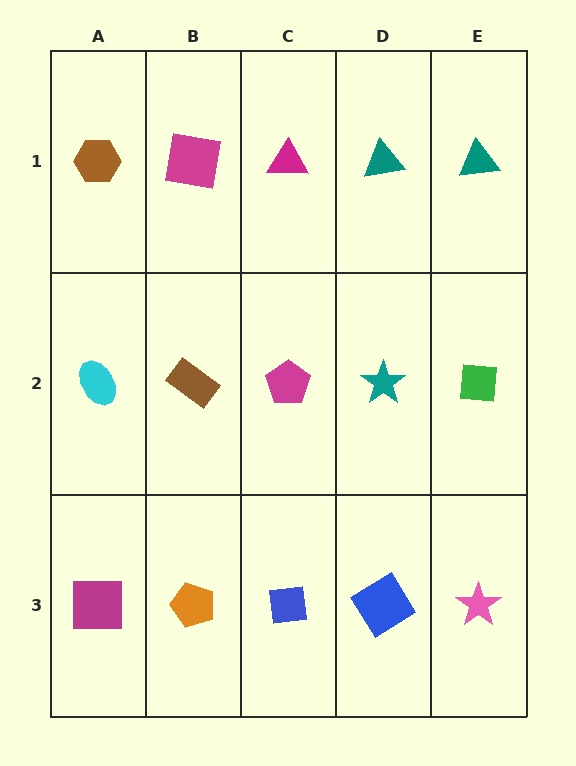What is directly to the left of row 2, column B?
A cyan ellipse.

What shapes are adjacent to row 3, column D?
A teal star (row 2, column D), a blue square (row 3, column C), a pink star (row 3, column E).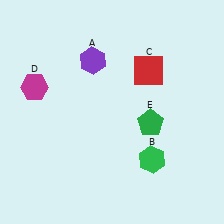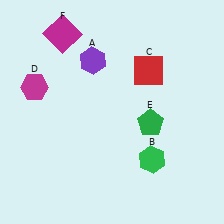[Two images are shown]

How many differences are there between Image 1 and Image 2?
There is 1 difference between the two images.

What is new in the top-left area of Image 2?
A magenta square (F) was added in the top-left area of Image 2.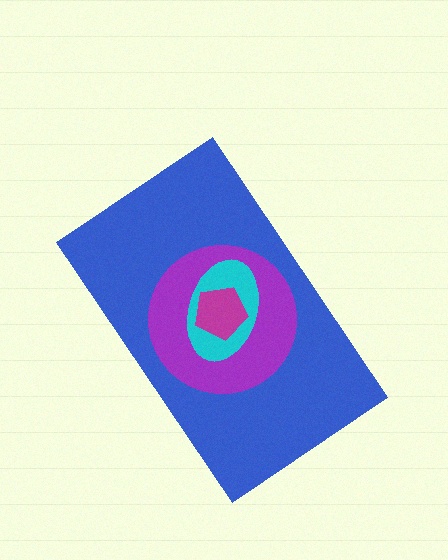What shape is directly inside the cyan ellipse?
The magenta pentagon.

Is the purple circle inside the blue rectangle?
Yes.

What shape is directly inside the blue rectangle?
The purple circle.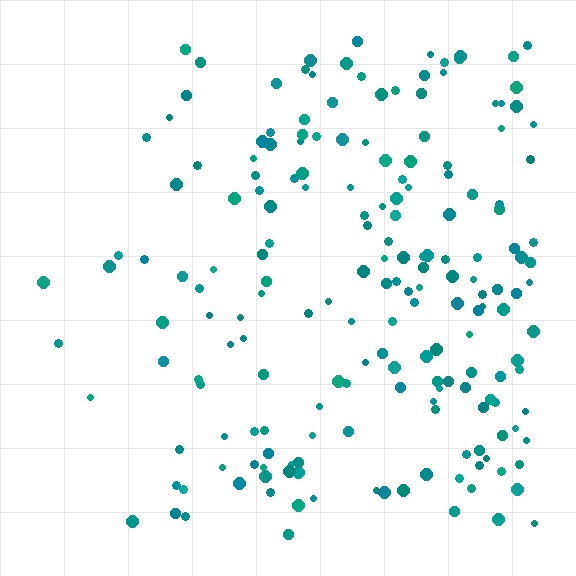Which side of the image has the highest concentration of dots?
The right.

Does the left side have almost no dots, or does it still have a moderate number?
Still a moderate number, just noticeably fewer than the right.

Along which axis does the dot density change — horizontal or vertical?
Horizontal.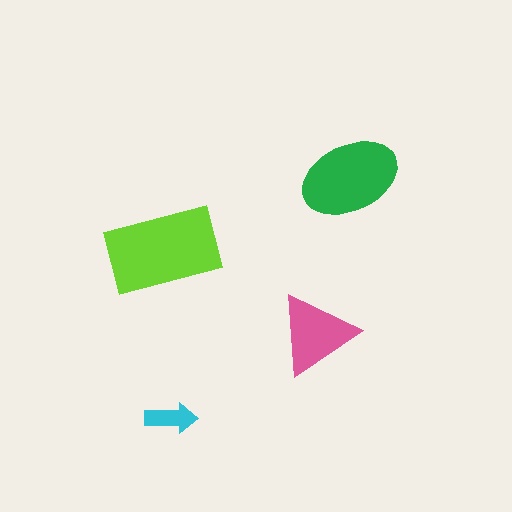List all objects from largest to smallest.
The lime rectangle, the green ellipse, the pink triangle, the cyan arrow.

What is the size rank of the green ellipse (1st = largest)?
2nd.